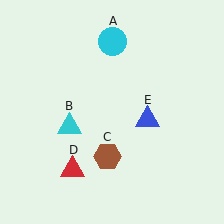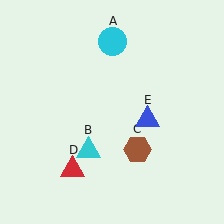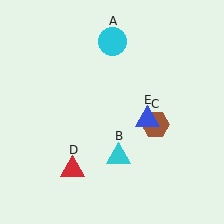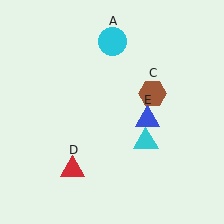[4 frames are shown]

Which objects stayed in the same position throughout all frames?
Cyan circle (object A) and red triangle (object D) and blue triangle (object E) remained stationary.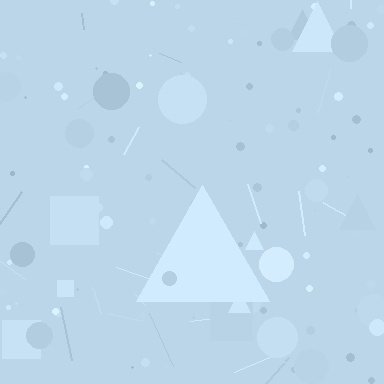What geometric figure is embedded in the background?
A triangle is embedded in the background.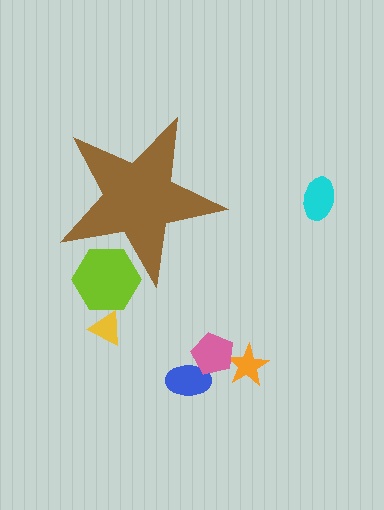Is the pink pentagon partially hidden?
No, the pink pentagon is fully visible.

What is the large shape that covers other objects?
A brown star.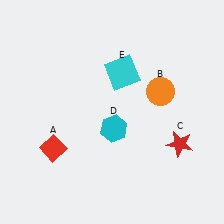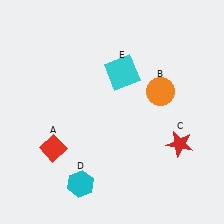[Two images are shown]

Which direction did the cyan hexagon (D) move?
The cyan hexagon (D) moved down.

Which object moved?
The cyan hexagon (D) moved down.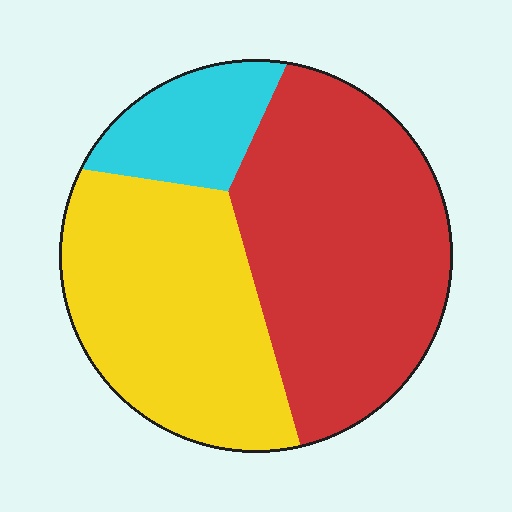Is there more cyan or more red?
Red.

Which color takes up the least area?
Cyan, at roughly 15%.